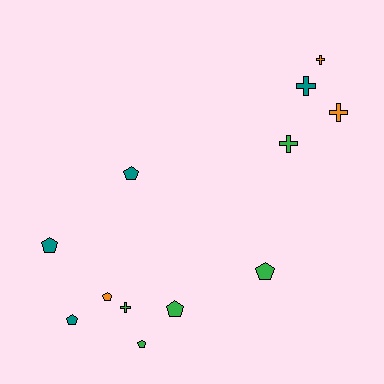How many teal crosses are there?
There is 1 teal cross.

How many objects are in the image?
There are 12 objects.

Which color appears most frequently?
Green, with 5 objects.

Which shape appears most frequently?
Pentagon, with 7 objects.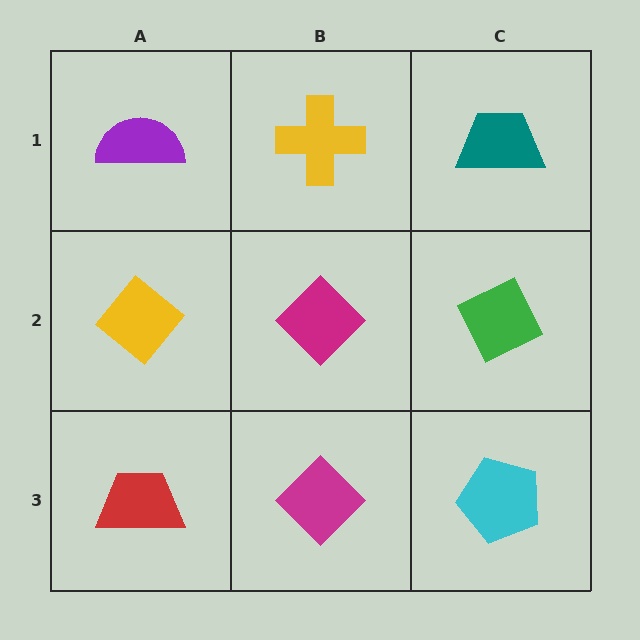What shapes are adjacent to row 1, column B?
A magenta diamond (row 2, column B), a purple semicircle (row 1, column A), a teal trapezoid (row 1, column C).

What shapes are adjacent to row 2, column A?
A purple semicircle (row 1, column A), a red trapezoid (row 3, column A), a magenta diamond (row 2, column B).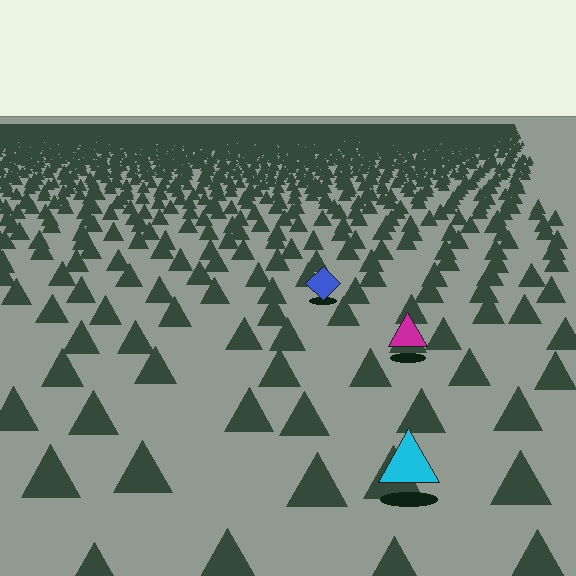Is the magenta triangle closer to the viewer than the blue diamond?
Yes. The magenta triangle is closer — you can tell from the texture gradient: the ground texture is coarser near it.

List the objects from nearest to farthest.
From nearest to farthest: the cyan triangle, the magenta triangle, the blue diamond.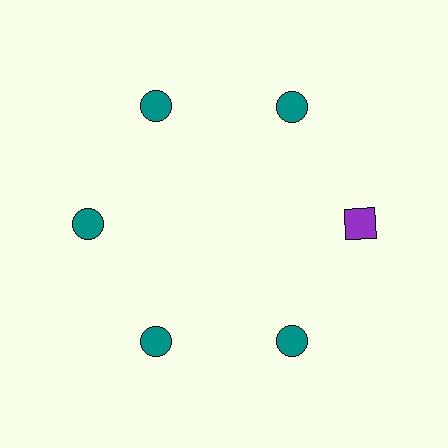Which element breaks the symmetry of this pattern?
The purple square at roughly the 3 o'clock position breaks the symmetry. All other shapes are teal circles.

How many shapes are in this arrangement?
There are 6 shapes arranged in a ring pattern.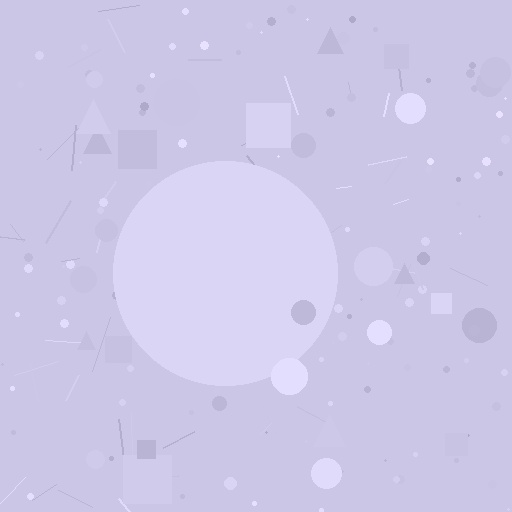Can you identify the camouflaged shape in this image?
The camouflaged shape is a circle.